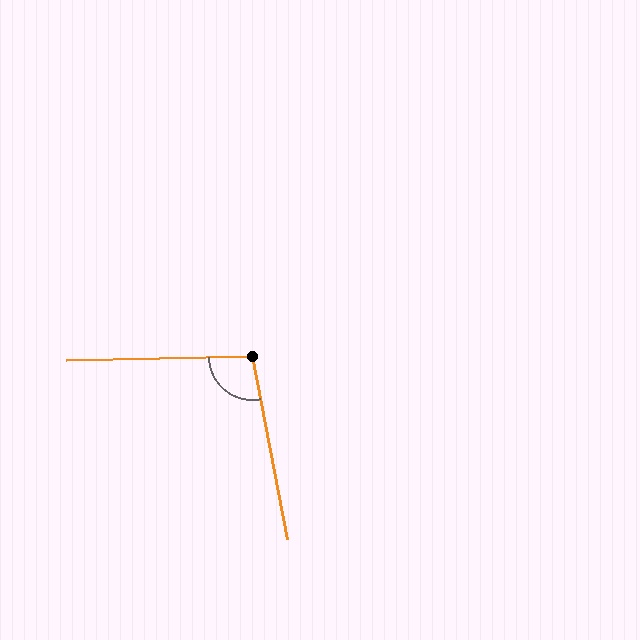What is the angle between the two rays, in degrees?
Approximately 100 degrees.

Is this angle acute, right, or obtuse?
It is obtuse.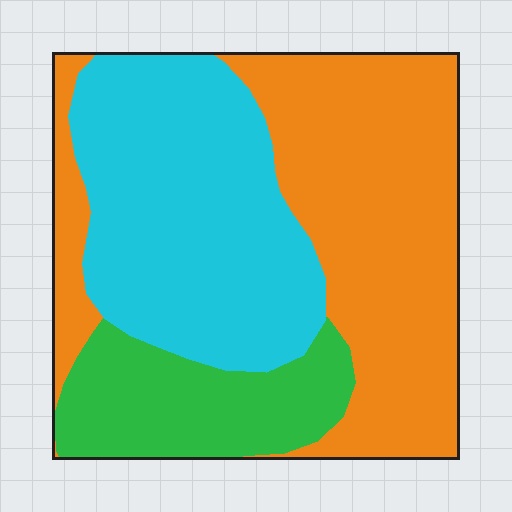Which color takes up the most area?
Orange, at roughly 45%.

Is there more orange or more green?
Orange.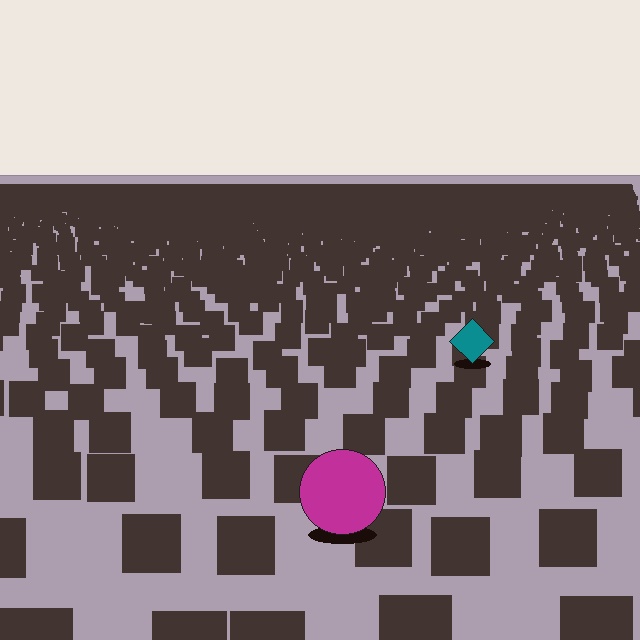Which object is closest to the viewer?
The magenta circle is closest. The texture marks near it are larger and more spread out.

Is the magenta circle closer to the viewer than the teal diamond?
Yes. The magenta circle is closer — you can tell from the texture gradient: the ground texture is coarser near it.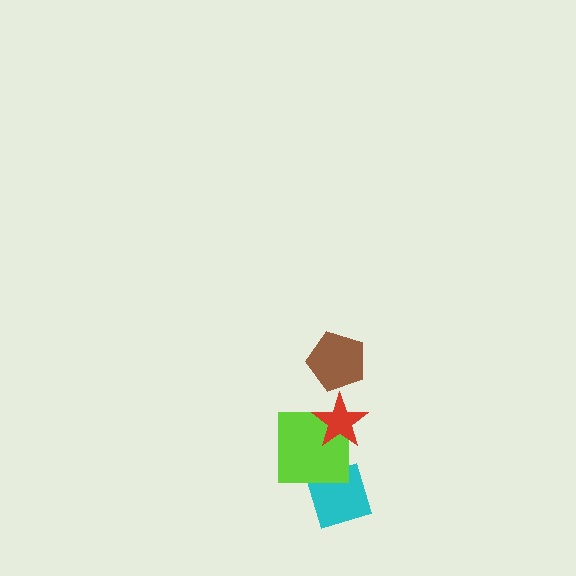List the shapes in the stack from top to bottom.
From top to bottom: the brown pentagon, the red star, the lime square, the cyan diamond.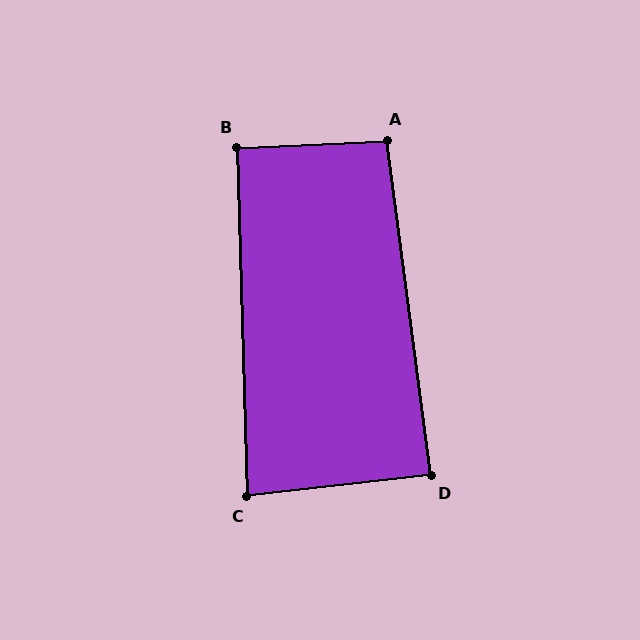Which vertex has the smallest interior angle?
C, at approximately 85 degrees.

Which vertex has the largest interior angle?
A, at approximately 95 degrees.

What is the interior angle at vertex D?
Approximately 89 degrees (approximately right).